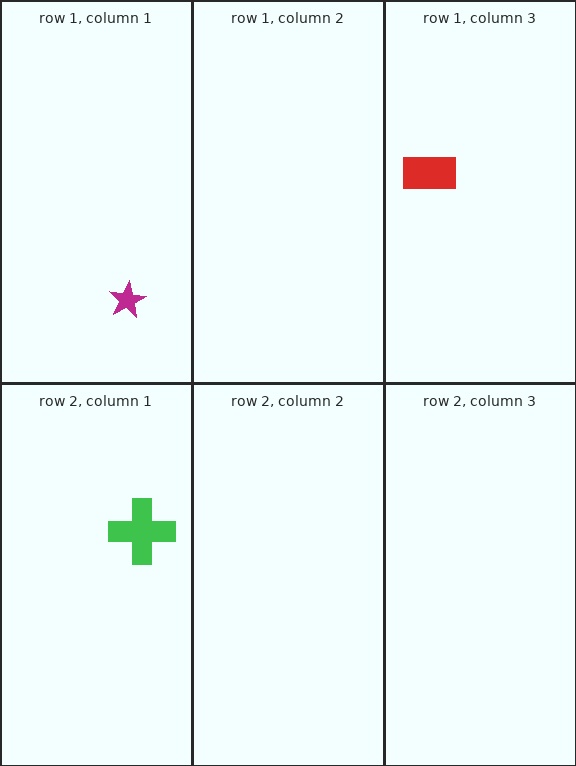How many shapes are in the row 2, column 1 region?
1.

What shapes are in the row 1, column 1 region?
The magenta star.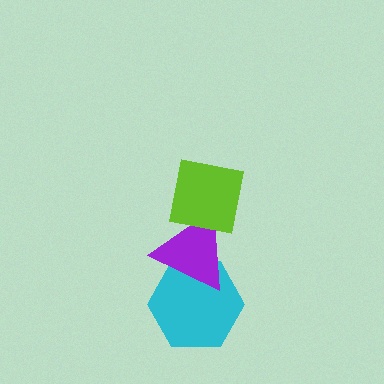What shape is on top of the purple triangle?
The lime square is on top of the purple triangle.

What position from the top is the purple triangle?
The purple triangle is 2nd from the top.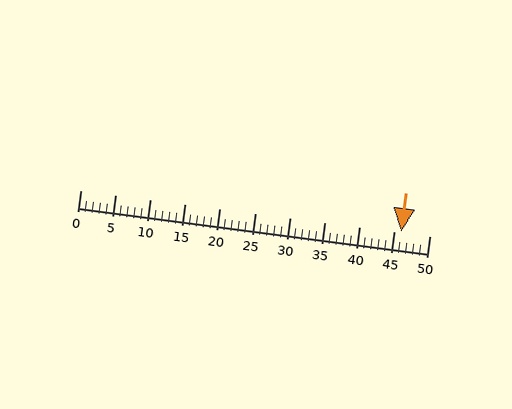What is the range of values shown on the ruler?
The ruler shows values from 0 to 50.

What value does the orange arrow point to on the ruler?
The orange arrow points to approximately 46.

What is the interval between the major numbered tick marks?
The major tick marks are spaced 5 units apart.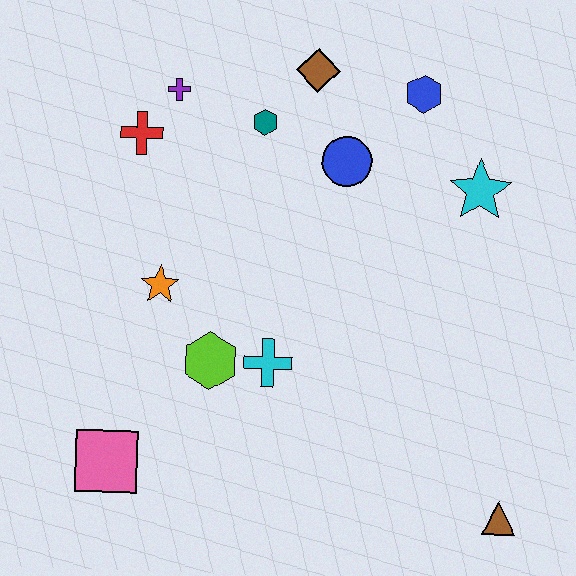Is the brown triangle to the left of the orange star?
No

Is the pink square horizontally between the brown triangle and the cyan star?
No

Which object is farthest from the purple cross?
The brown triangle is farthest from the purple cross.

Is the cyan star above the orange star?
Yes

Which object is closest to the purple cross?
The red cross is closest to the purple cross.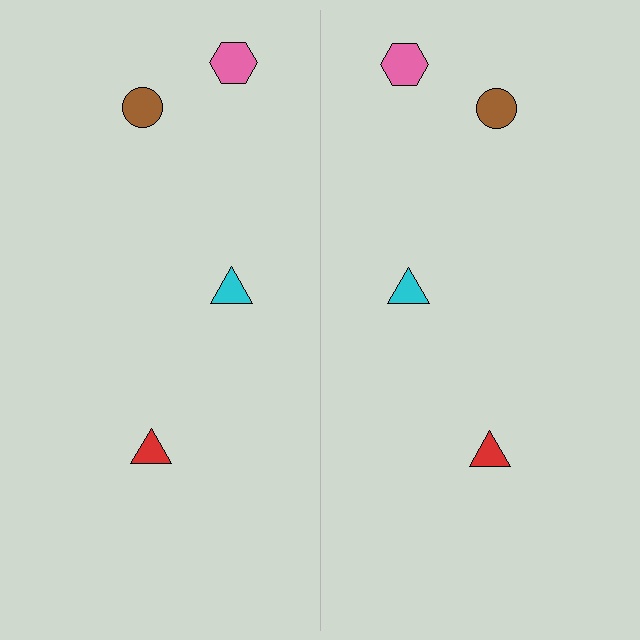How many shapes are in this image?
There are 8 shapes in this image.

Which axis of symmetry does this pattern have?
The pattern has a vertical axis of symmetry running through the center of the image.